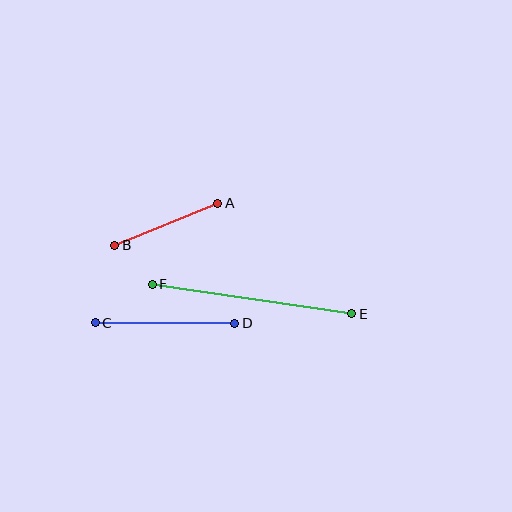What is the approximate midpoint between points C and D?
The midpoint is at approximately (165, 323) pixels.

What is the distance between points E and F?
The distance is approximately 202 pixels.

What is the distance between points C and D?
The distance is approximately 140 pixels.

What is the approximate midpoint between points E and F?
The midpoint is at approximately (252, 299) pixels.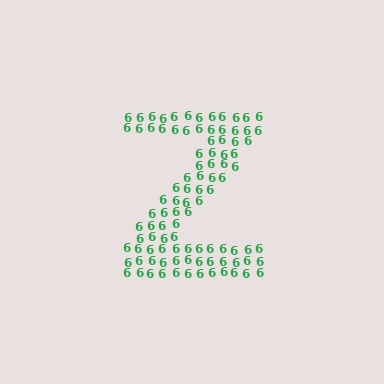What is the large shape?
The large shape is the letter Z.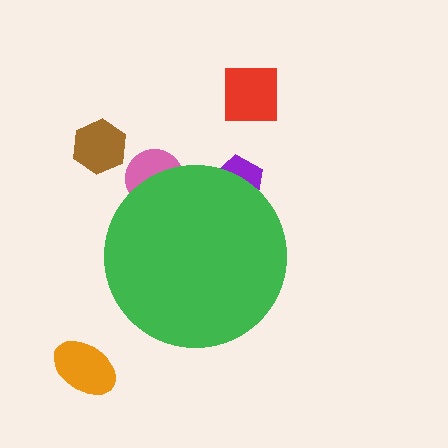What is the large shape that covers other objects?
A green circle.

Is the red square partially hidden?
No, the red square is fully visible.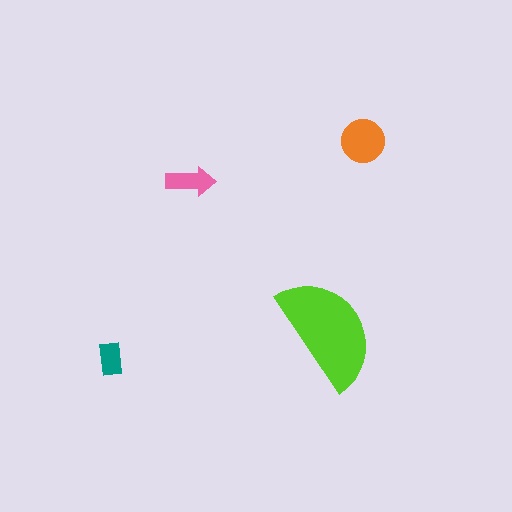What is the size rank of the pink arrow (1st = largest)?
3rd.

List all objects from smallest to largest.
The teal rectangle, the pink arrow, the orange circle, the lime semicircle.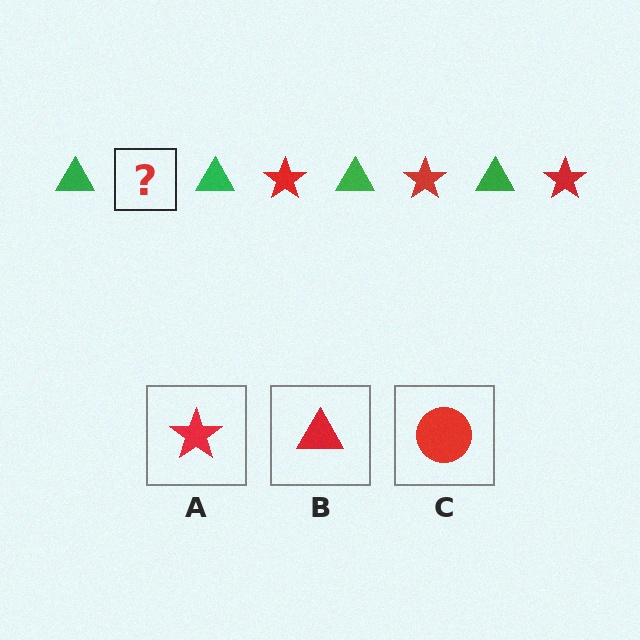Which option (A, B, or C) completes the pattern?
A.